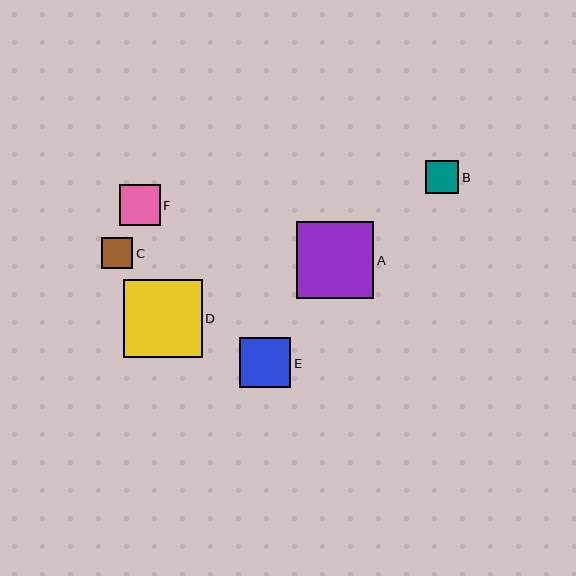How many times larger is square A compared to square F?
Square A is approximately 1.9 times the size of square F.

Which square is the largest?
Square D is the largest with a size of approximately 78 pixels.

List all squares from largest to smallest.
From largest to smallest: D, A, E, F, B, C.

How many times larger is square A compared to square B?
Square A is approximately 2.3 times the size of square B.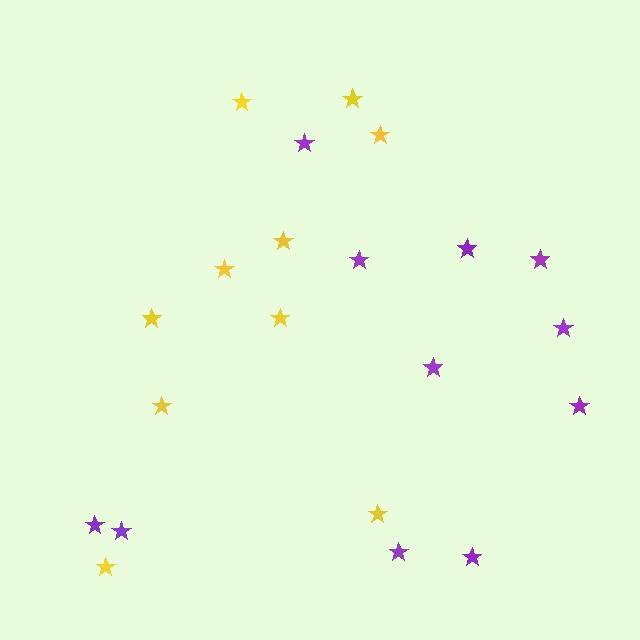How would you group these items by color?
There are 2 groups: one group of yellow stars (10) and one group of purple stars (11).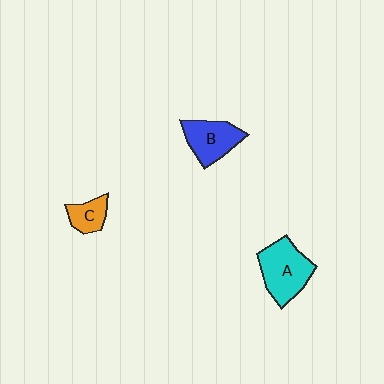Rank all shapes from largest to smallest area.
From largest to smallest: A (cyan), B (blue), C (orange).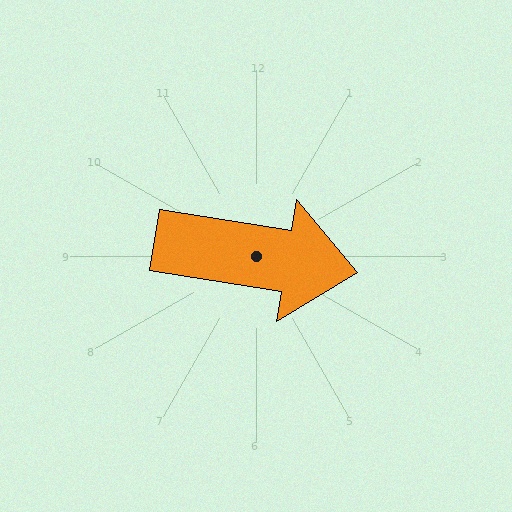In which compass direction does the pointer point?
East.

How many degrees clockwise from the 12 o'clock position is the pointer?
Approximately 99 degrees.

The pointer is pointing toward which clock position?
Roughly 3 o'clock.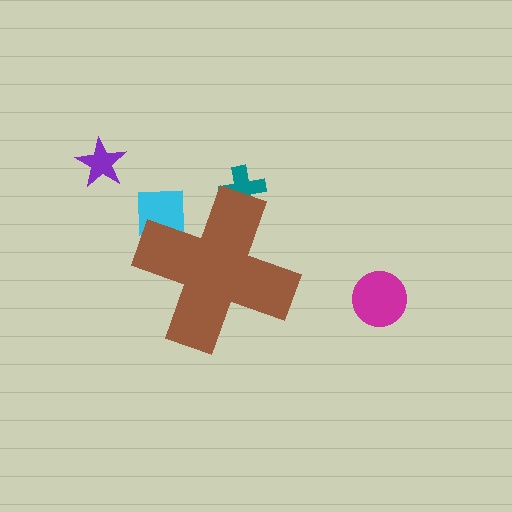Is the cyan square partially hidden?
Yes, the cyan square is partially hidden behind the brown cross.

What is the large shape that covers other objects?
A brown cross.